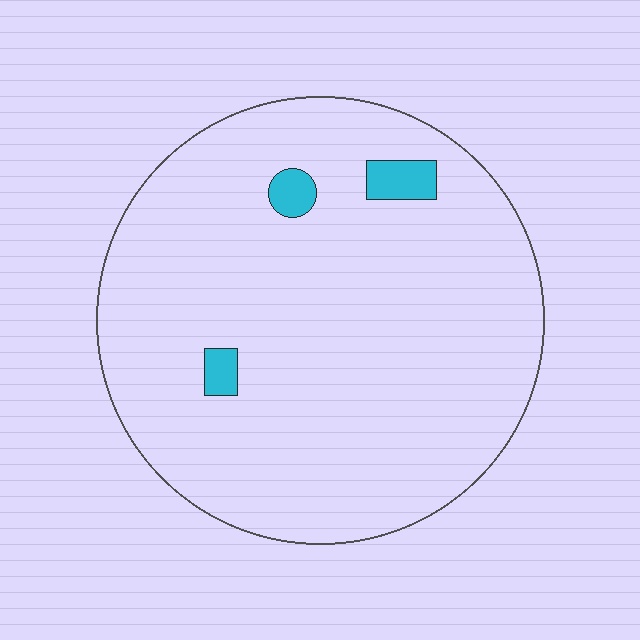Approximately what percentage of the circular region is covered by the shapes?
Approximately 5%.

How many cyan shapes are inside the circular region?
3.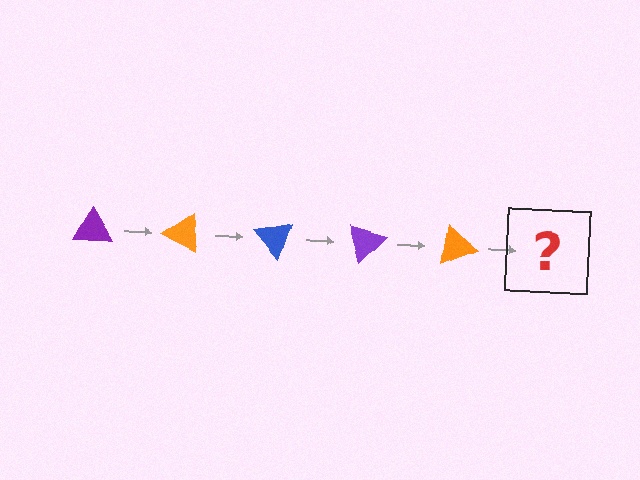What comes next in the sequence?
The next element should be a blue triangle, rotated 125 degrees from the start.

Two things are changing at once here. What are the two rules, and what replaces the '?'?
The two rules are that it rotates 25 degrees each step and the color cycles through purple, orange, and blue. The '?' should be a blue triangle, rotated 125 degrees from the start.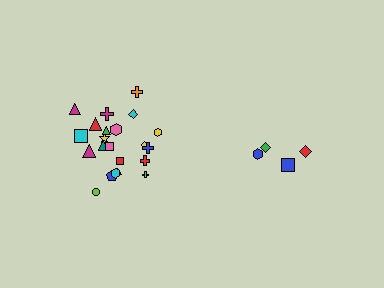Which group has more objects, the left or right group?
The left group.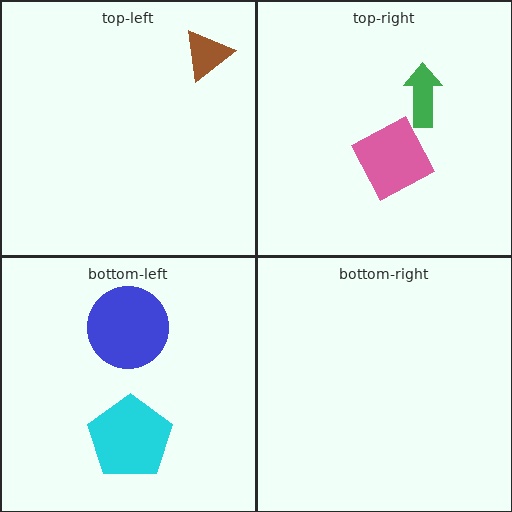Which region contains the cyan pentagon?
The bottom-left region.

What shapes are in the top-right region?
The pink diamond, the green arrow.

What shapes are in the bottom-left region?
The blue circle, the cyan pentagon.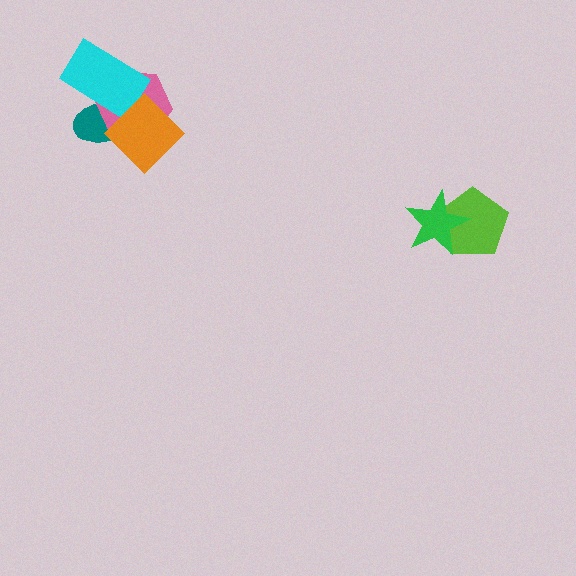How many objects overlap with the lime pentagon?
1 object overlaps with the lime pentagon.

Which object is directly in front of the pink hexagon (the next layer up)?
The cyan rectangle is directly in front of the pink hexagon.